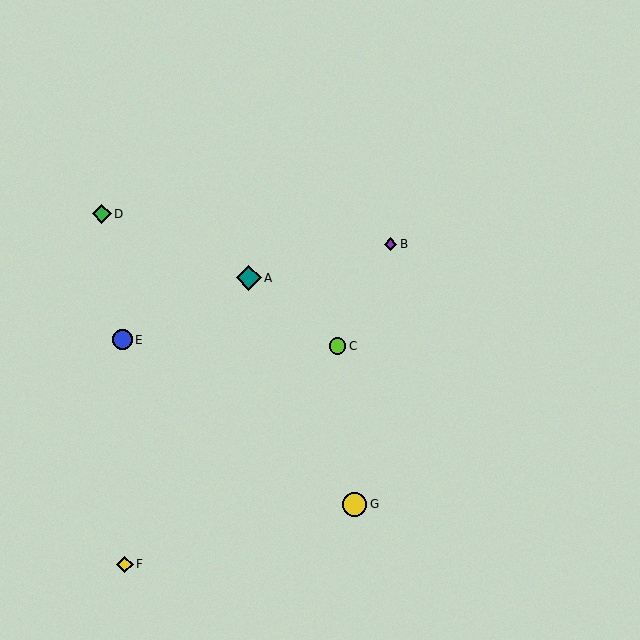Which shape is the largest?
The teal diamond (labeled A) is the largest.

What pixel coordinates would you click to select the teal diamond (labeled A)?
Click at (249, 278) to select the teal diamond A.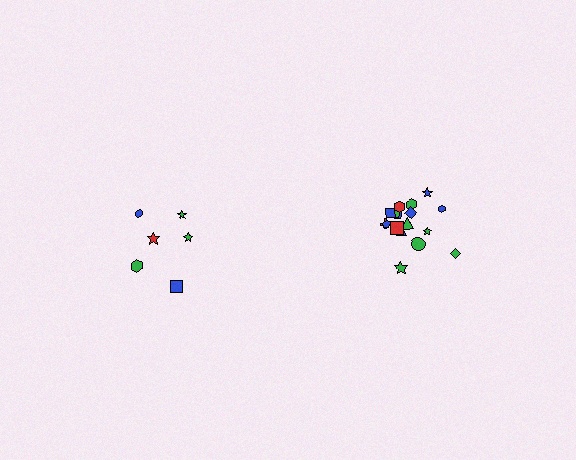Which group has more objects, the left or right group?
The right group.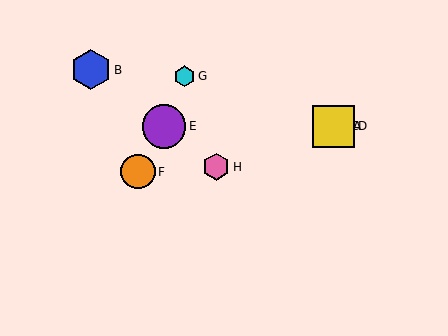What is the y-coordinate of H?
Object H is at y≈167.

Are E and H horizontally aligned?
No, E is at y≈126 and H is at y≈167.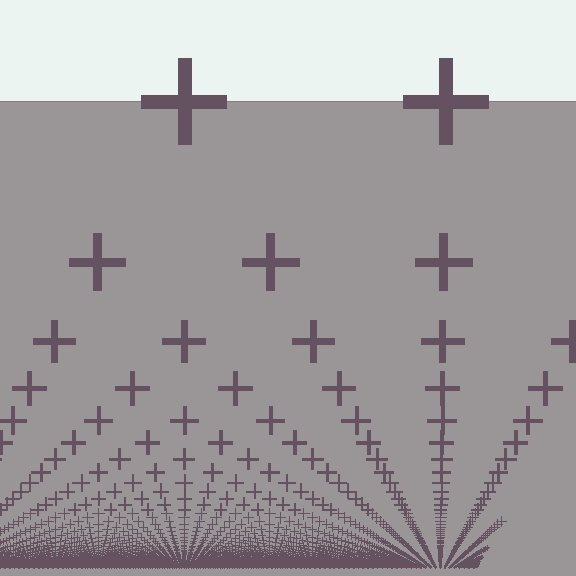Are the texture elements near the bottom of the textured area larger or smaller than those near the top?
Smaller. The gradient is inverted — elements near the bottom are smaller and denser.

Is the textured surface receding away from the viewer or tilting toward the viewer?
The surface appears to tilt toward the viewer. Texture elements get larger and sparser toward the top.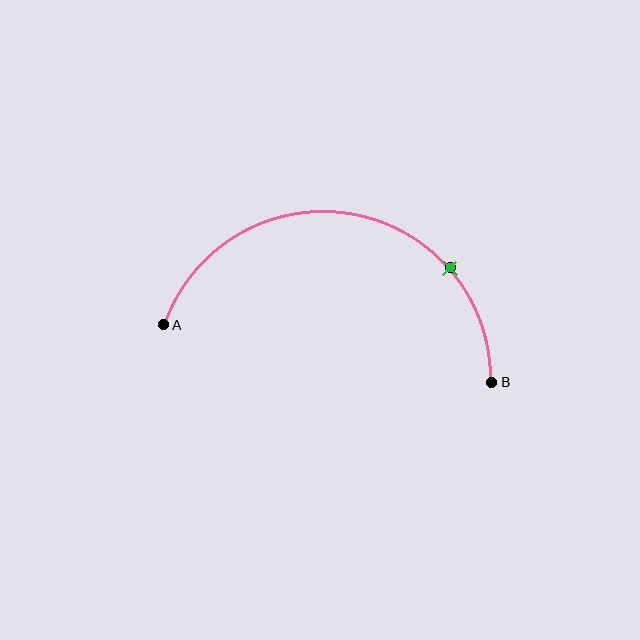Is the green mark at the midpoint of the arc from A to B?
No. The green mark lies on the arc but is closer to endpoint B. The arc midpoint would be at the point on the curve equidistant along the arc from both A and B.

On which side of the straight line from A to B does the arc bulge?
The arc bulges above the straight line connecting A and B.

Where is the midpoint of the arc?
The arc midpoint is the point on the curve farthest from the straight line joining A and B. It sits above that line.